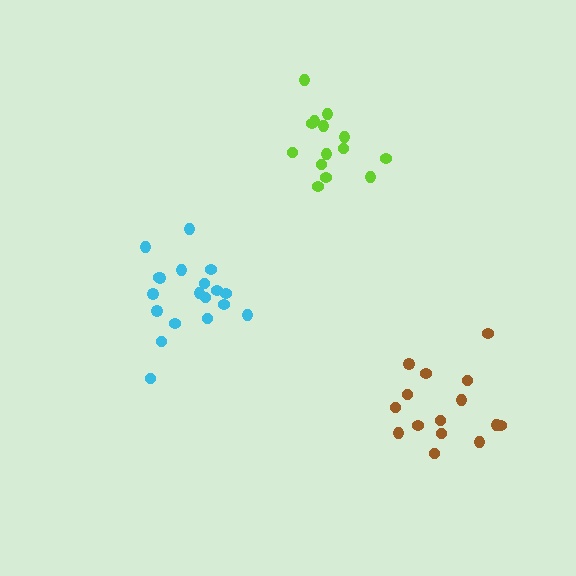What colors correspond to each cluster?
The clusters are colored: lime, brown, cyan.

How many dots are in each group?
Group 1: 14 dots, Group 2: 15 dots, Group 3: 19 dots (48 total).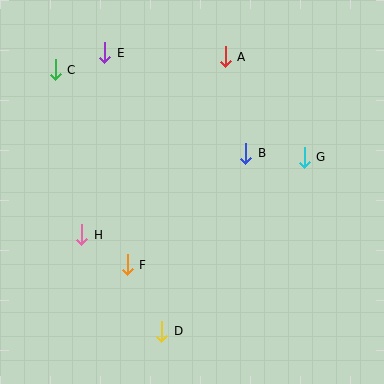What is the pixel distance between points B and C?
The distance between B and C is 208 pixels.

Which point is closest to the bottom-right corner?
Point D is closest to the bottom-right corner.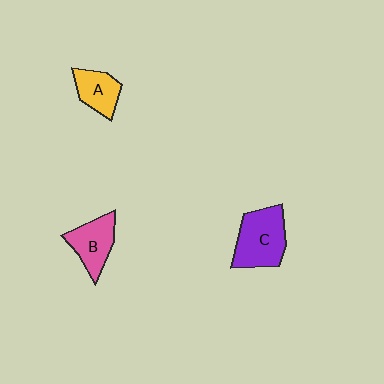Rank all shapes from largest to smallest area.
From largest to smallest: C (purple), B (pink), A (yellow).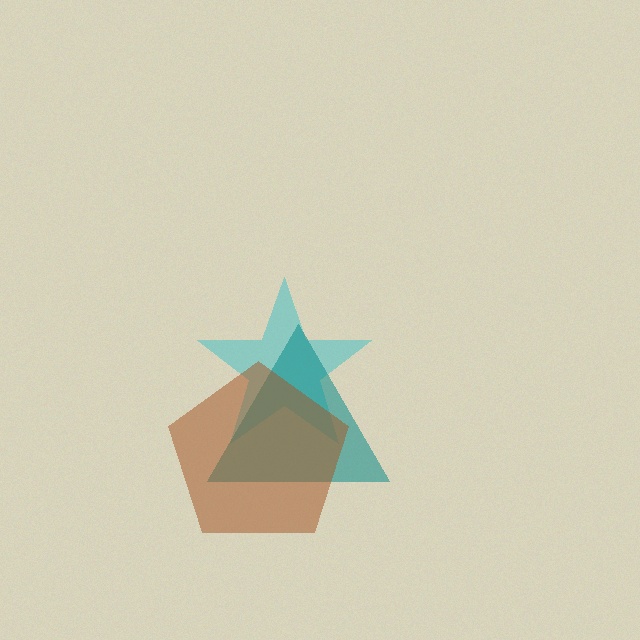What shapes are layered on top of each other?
The layered shapes are: a cyan star, a teal triangle, a brown pentagon.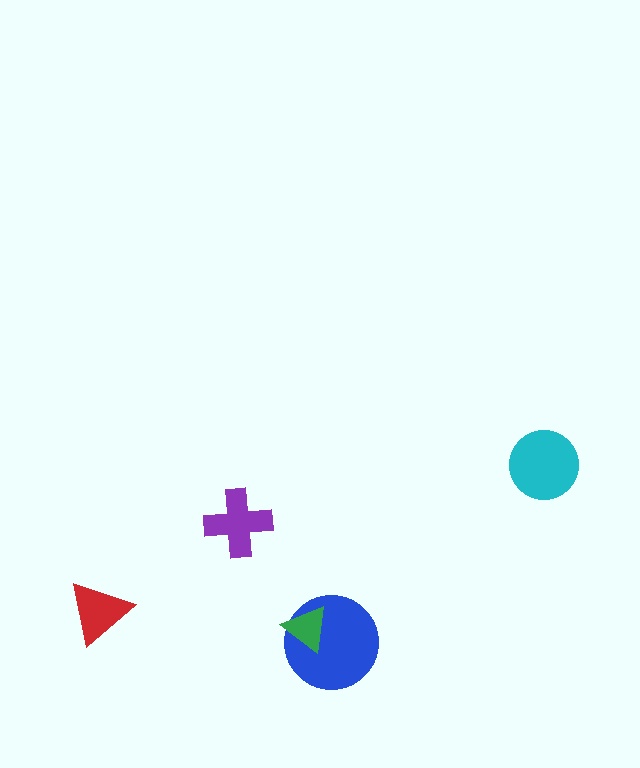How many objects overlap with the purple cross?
0 objects overlap with the purple cross.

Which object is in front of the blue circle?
The green triangle is in front of the blue circle.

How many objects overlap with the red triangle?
0 objects overlap with the red triangle.